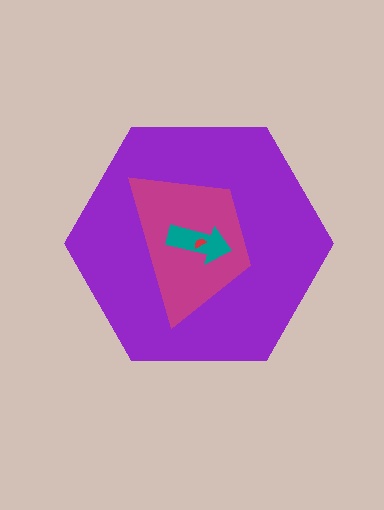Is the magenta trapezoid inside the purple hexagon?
Yes.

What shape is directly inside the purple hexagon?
The magenta trapezoid.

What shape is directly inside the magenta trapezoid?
The teal arrow.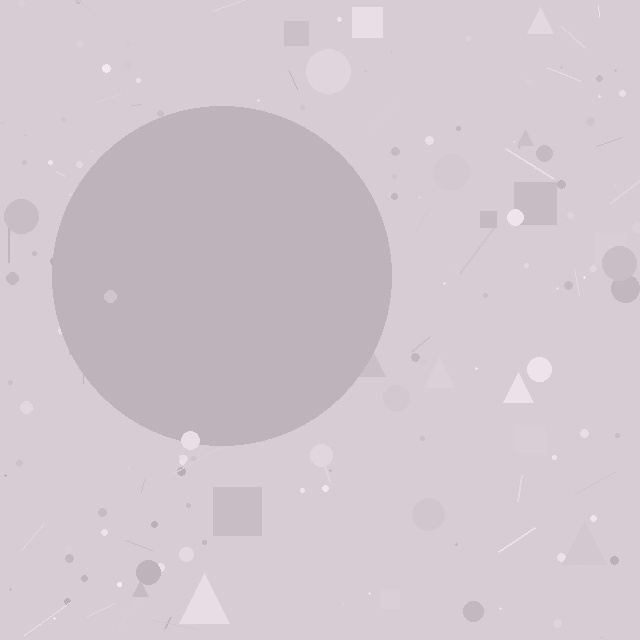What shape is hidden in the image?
A circle is hidden in the image.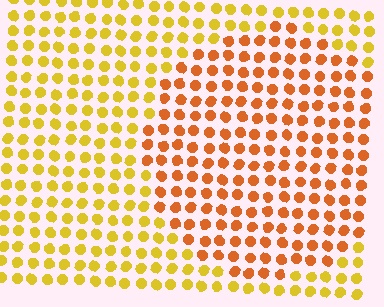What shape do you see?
I see a circle.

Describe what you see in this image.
The image is filled with small yellow elements in a uniform arrangement. A circle-shaped region is visible where the elements are tinted to a slightly different hue, forming a subtle color boundary.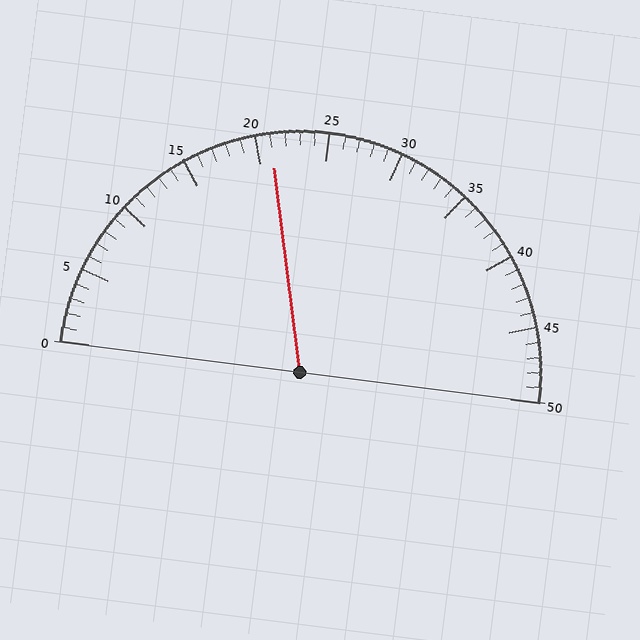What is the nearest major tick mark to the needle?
The nearest major tick mark is 20.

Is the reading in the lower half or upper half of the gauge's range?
The reading is in the lower half of the range (0 to 50).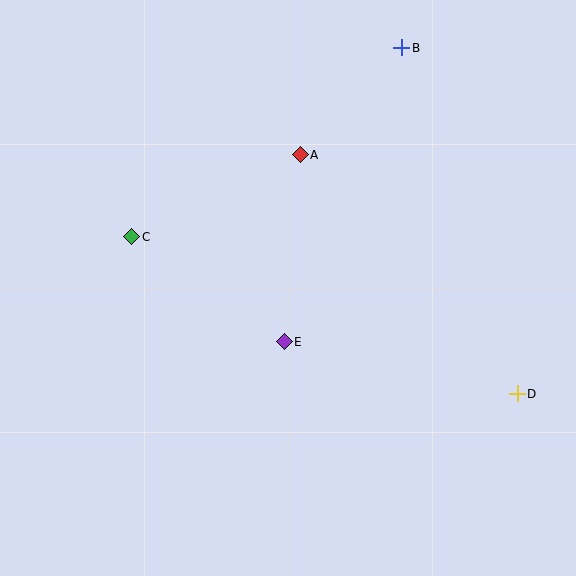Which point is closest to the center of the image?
Point E at (284, 342) is closest to the center.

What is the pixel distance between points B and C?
The distance between B and C is 330 pixels.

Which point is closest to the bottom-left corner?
Point C is closest to the bottom-left corner.